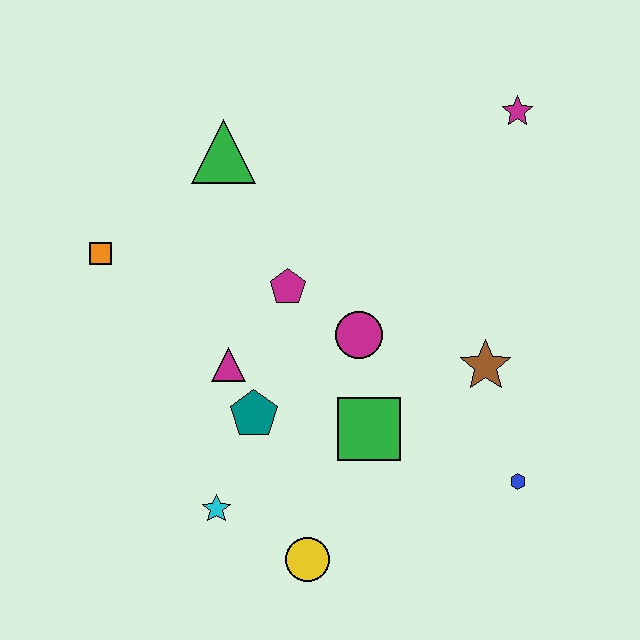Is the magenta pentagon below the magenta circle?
No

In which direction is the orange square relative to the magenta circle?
The orange square is to the left of the magenta circle.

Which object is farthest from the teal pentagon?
The magenta star is farthest from the teal pentagon.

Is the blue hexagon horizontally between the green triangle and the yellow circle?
No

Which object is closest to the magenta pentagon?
The magenta circle is closest to the magenta pentagon.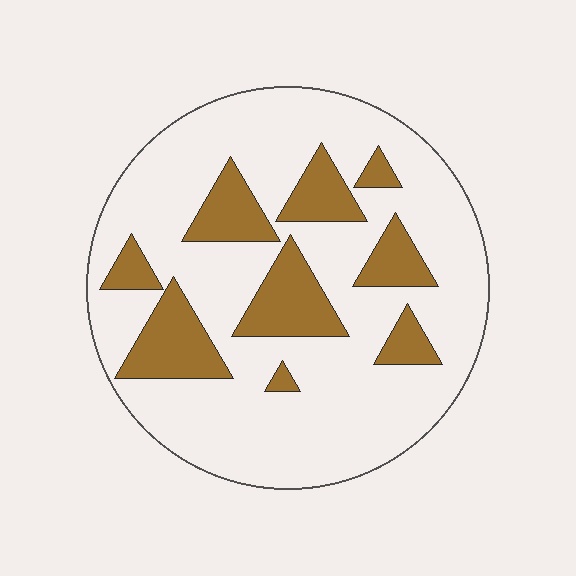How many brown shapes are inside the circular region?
9.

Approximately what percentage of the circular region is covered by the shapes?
Approximately 25%.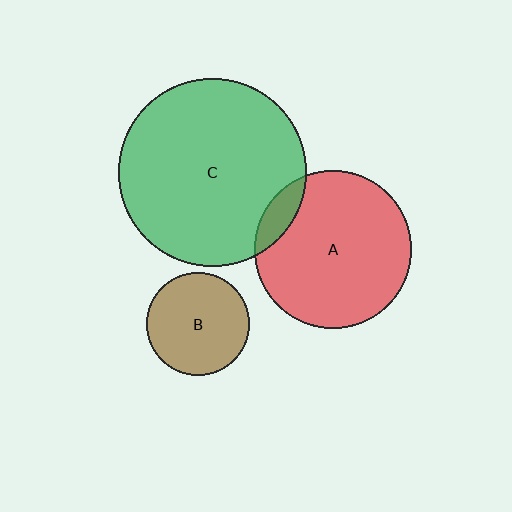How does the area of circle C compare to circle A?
Approximately 1.4 times.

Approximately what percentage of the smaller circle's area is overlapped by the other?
Approximately 10%.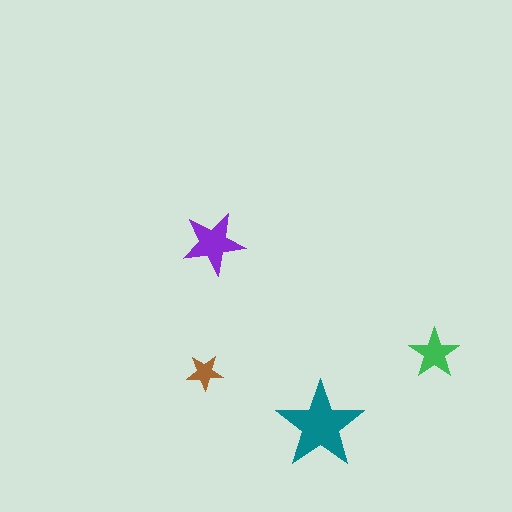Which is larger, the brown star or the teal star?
The teal one.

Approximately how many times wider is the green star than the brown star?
About 1.5 times wider.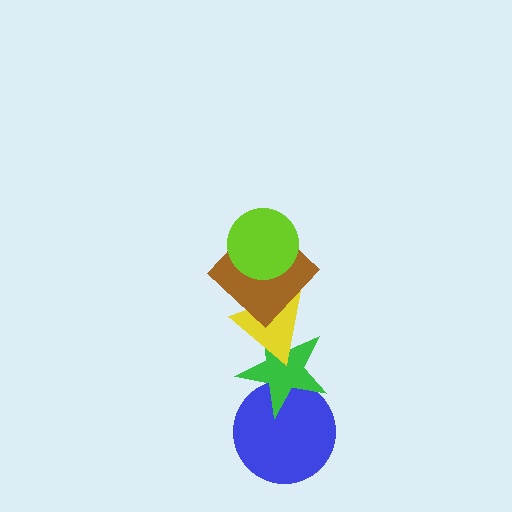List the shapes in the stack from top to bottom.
From top to bottom: the lime circle, the brown diamond, the yellow triangle, the green star, the blue circle.